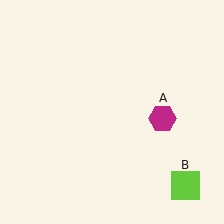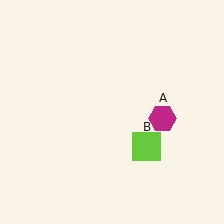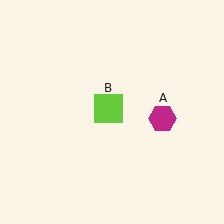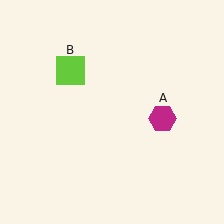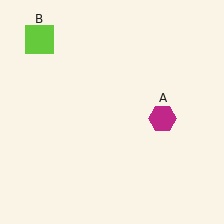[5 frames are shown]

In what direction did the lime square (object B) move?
The lime square (object B) moved up and to the left.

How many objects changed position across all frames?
1 object changed position: lime square (object B).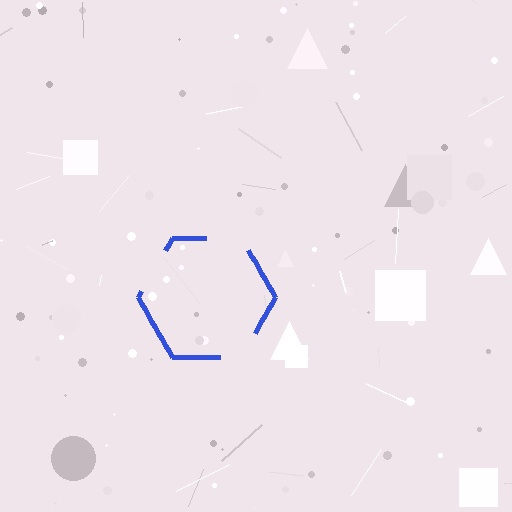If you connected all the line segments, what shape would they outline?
They would outline a hexagon.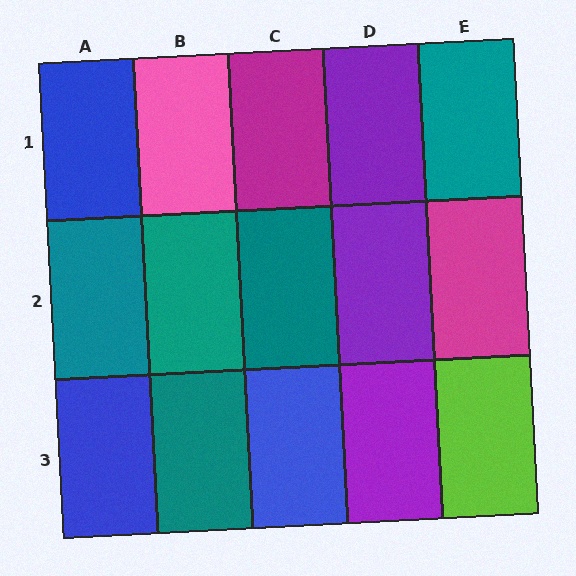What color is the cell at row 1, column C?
Magenta.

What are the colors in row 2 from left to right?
Teal, teal, teal, purple, magenta.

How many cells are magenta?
2 cells are magenta.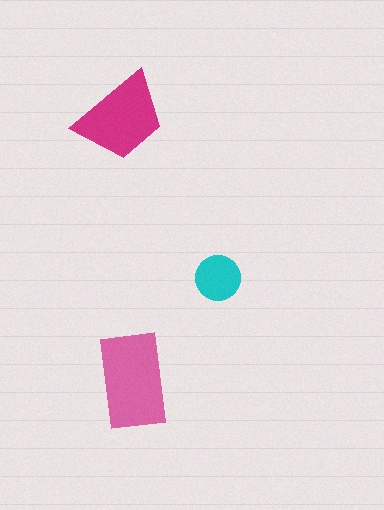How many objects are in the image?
There are 3 objects in the image.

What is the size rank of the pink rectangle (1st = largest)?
1st.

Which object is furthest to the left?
The magenta trapezoid is leftmost.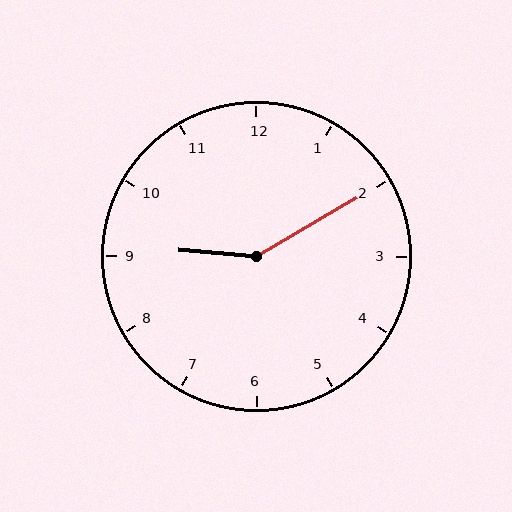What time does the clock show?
9:10.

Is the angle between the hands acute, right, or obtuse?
It is obtuse.